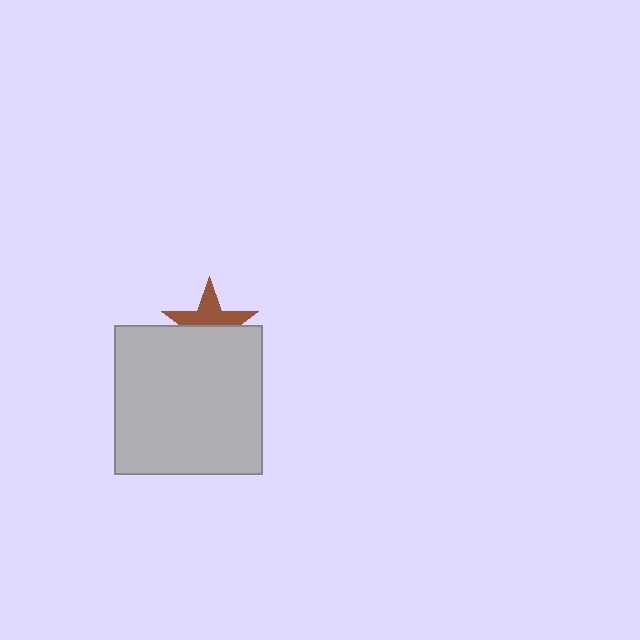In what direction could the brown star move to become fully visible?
The brown star could move up. That would shift it out from behind the light gray square entirely.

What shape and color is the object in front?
The object in front is a light gray square.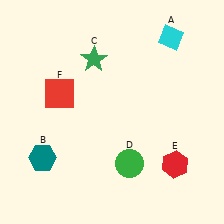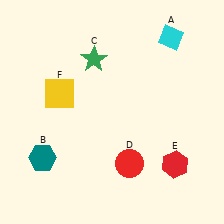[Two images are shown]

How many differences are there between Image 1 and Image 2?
There are 2 differences between the two images.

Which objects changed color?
D changed from green to red. F changed from red to yellow.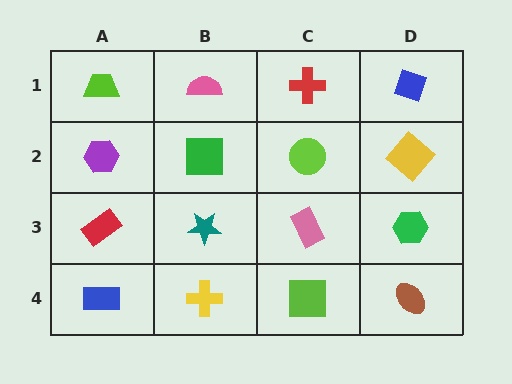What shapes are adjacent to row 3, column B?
A green square (row 2, column B), a yellow cross (row 4, column B), a red rectangle (row 3, column A), a pink rectangle (row 3, column C).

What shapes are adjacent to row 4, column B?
A teal star (row 3, column B), a blue rectangle (row 4, column A), a lime square (row 4, column C).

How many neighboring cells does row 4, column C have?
3.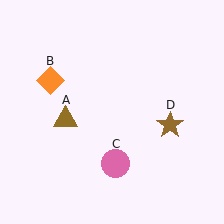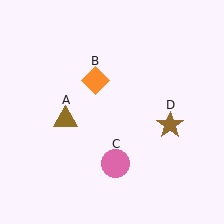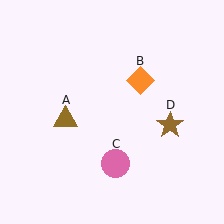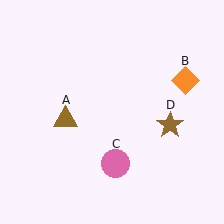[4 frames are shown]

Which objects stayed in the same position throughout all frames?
Brown triangle (object A) and pink circle (object C) and brown star (object D) remained stationary.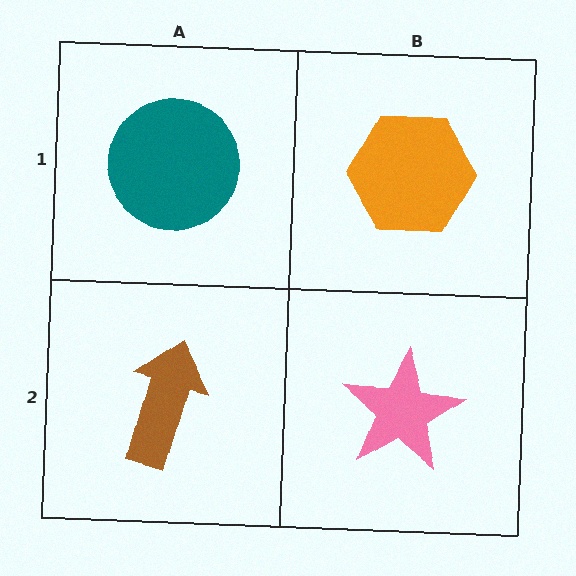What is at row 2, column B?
A pink star.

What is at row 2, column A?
A brown arrow.